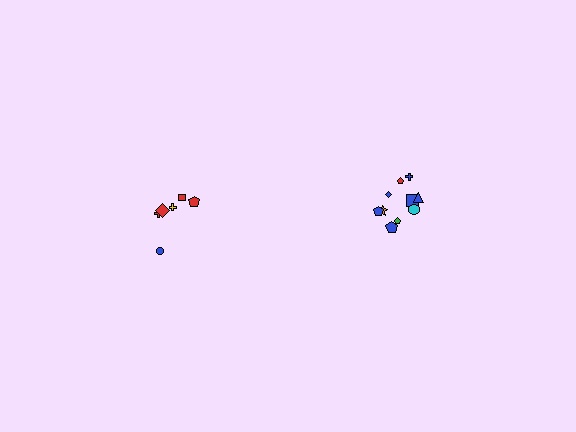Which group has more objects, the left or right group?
The right group.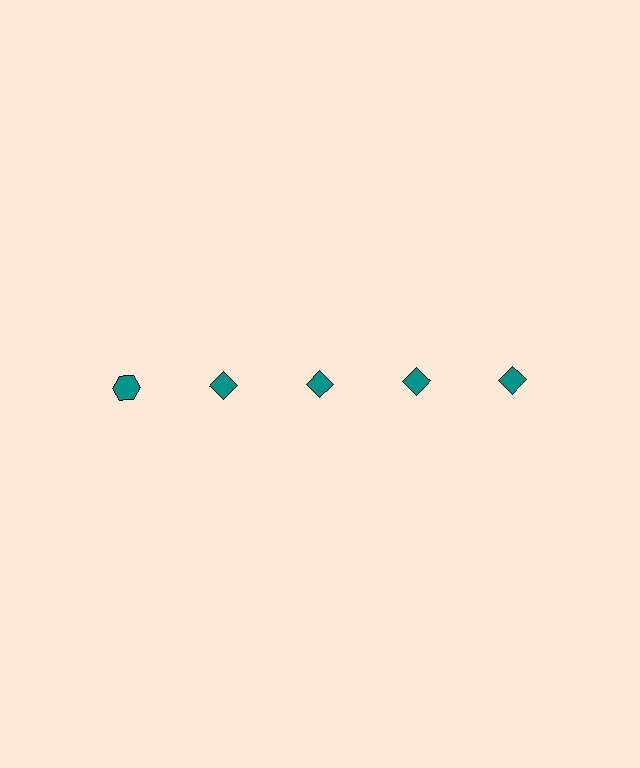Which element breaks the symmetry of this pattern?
The teal hexagon in the top row, leftmost column breaks the symmetry. All other shapes are teal diamonds.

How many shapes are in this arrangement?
There are 5 shapes arranged in a grid pattern.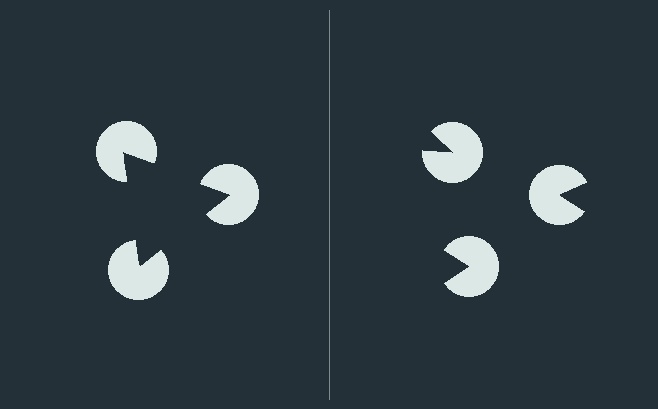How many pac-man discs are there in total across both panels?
6 — 3 on each side.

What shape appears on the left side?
An illusory triangle.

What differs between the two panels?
The pac-man discs are positioned identically on both sides; only the wedge orientations differ. On the left they align to a triangle; on the right they are misaligned.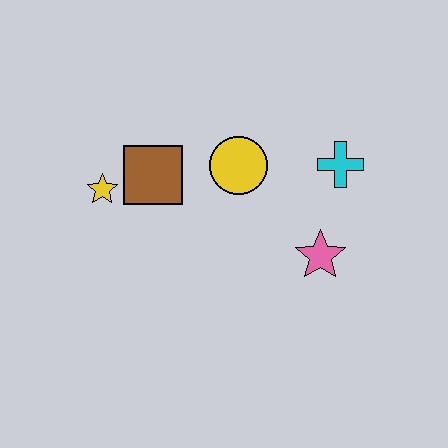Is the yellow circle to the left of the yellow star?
No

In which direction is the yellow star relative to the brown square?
The yellow star is to the left of the brown square.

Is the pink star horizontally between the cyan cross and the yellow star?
Yes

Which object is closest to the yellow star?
The brown square is closest to the yellow star.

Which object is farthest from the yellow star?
The cyan cross is farthest from the yellow star.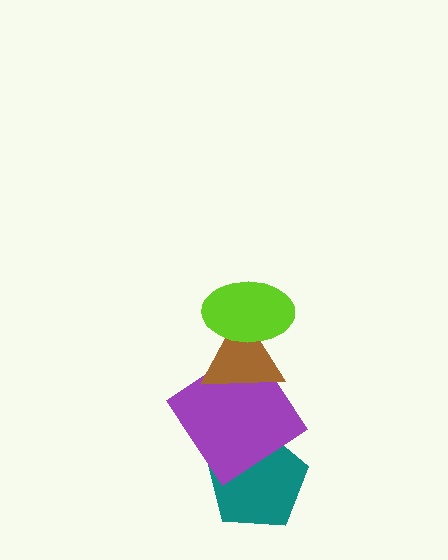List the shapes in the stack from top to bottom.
From top to bottom: the lime ellipse, the brown triangle, the purple diamond, the teal pentagon.